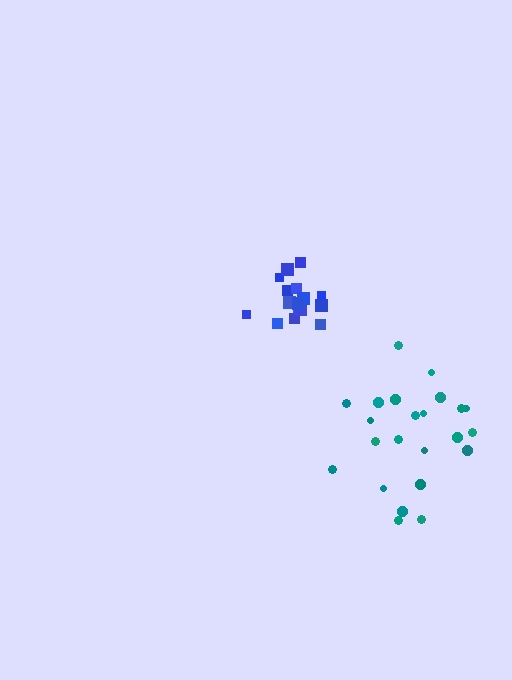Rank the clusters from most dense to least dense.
blue, teal.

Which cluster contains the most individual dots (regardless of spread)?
Teal (23).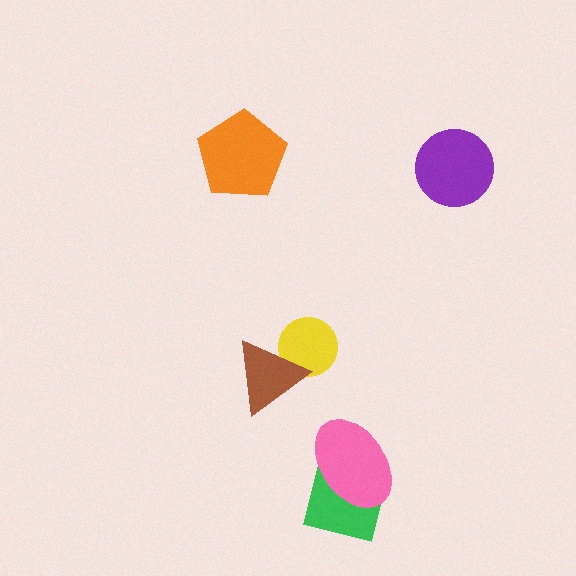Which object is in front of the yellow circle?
The brown triangle is in front of the yellow circle.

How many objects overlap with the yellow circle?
1 object overlaps with the yellow circle.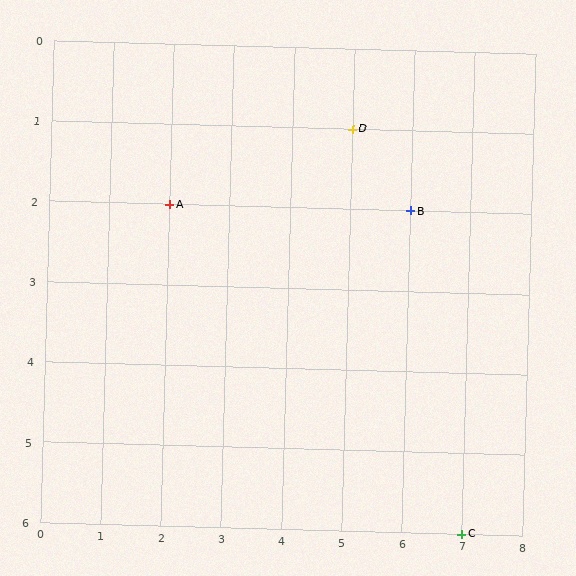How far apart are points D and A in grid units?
Points D and A are 3 columns and 1 row apart (about 3.2 grid units diagonally).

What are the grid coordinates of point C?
Point C is at grid coordinates (7, 6).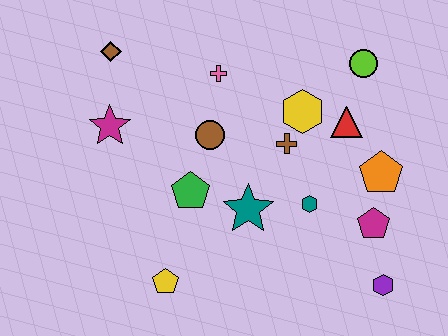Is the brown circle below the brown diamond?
Yes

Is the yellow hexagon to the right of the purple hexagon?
No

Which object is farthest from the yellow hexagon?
The yellow pentagon is farthest from the yellow hexagon.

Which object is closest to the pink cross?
The brown circle is closest to the pink cross.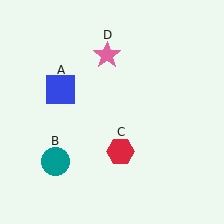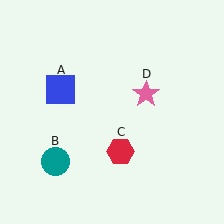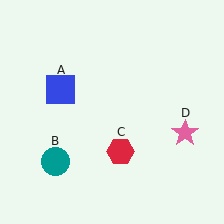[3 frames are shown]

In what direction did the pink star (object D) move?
The pink star (object D) moved down and to the right.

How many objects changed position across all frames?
1 object changed position: pink star (object D).